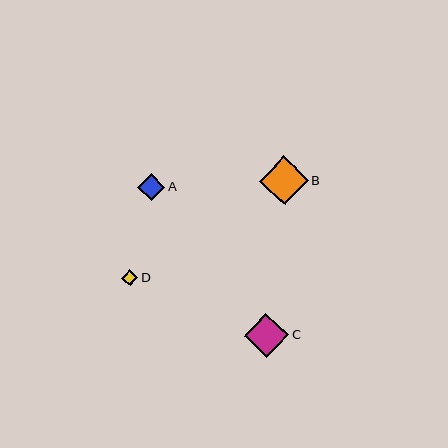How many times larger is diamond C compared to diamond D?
Diamond C is approximately 2.7 times the size of diamond D.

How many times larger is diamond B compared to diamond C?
Diamond B is approximately 1.1 times the size of diamond C.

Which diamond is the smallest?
Diamond D is the smallest with a size of approximately 16 pixels.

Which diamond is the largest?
Diamond B is the largest with a size of approximately 49 pixels.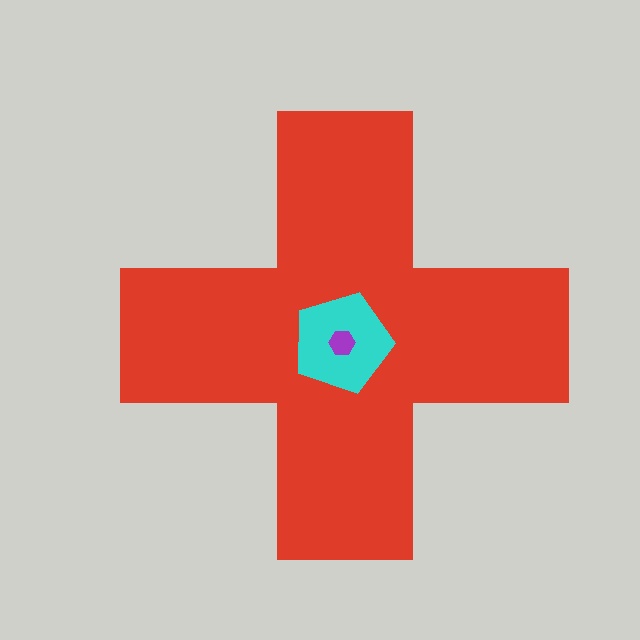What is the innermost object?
The purple hexagon.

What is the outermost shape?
The red cross.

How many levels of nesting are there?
3.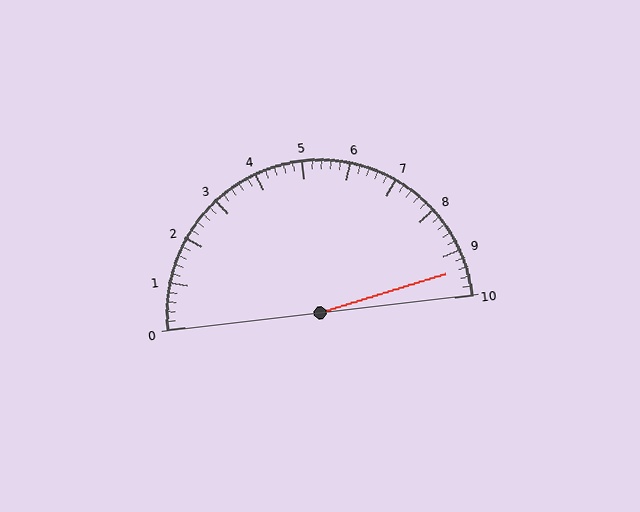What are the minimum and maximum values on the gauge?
The gauge ranges from 0 to 10.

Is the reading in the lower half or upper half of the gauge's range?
The reading is in the upper half of the range (0 to 10).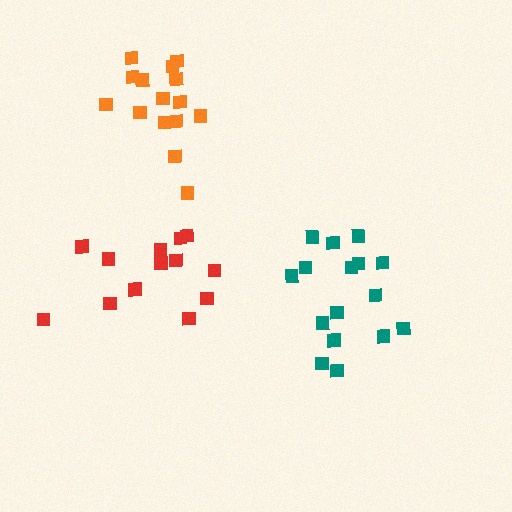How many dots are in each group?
Group 1: 16 dots, Group 2: 13 dots, Group 3: 15 dots (44 total).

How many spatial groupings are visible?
There are 3 spatial groupings.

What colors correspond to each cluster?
The clusters are colored: teal, red, orange.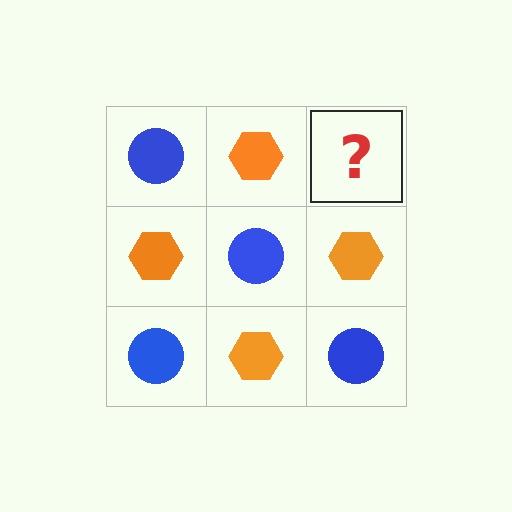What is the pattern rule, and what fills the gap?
The rule is that it alternates blue circle and orange hexagon in a checkerboard pattern. The gap should be filled with a blue circle.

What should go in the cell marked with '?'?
The missing cell should contain a blue circle.